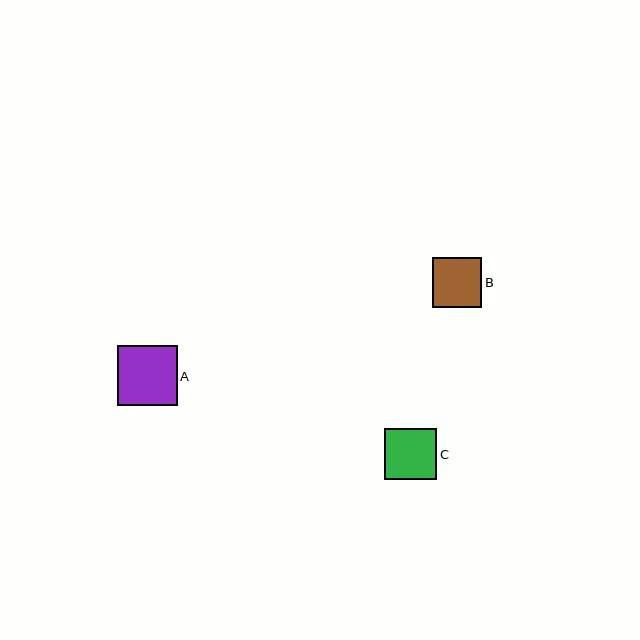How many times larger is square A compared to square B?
Square A is approximately 1.2 times the size of square B.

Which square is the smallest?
Square B is the smallest with a size of approximately 49 pixels.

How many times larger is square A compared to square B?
Square A is approximately 1.2 times the size of square B.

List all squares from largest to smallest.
From largest to smallest: A, C, B.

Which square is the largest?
Square A is the largest with a size of approximately 59 pixels.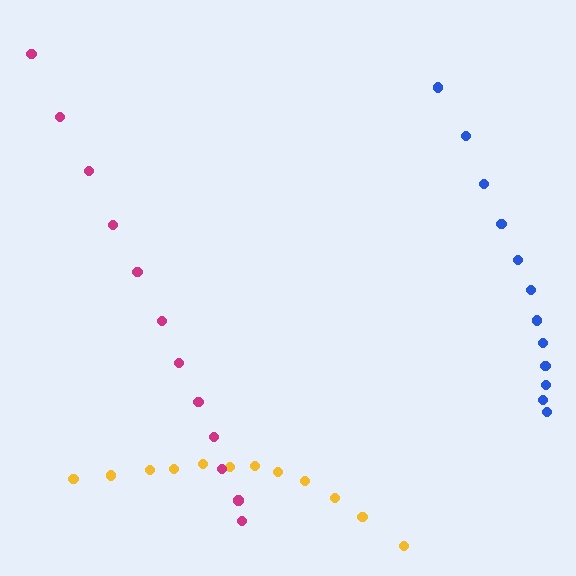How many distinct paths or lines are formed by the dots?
There are 3 distinct paths.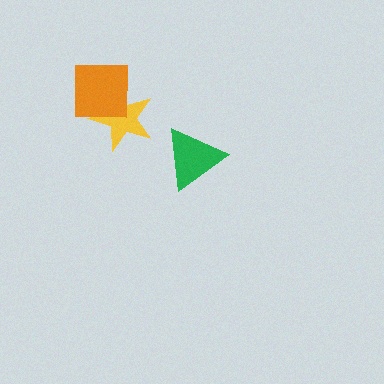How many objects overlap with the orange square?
1 object overlaps with the orange square.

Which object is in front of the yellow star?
The orange square is in front of the yellow star.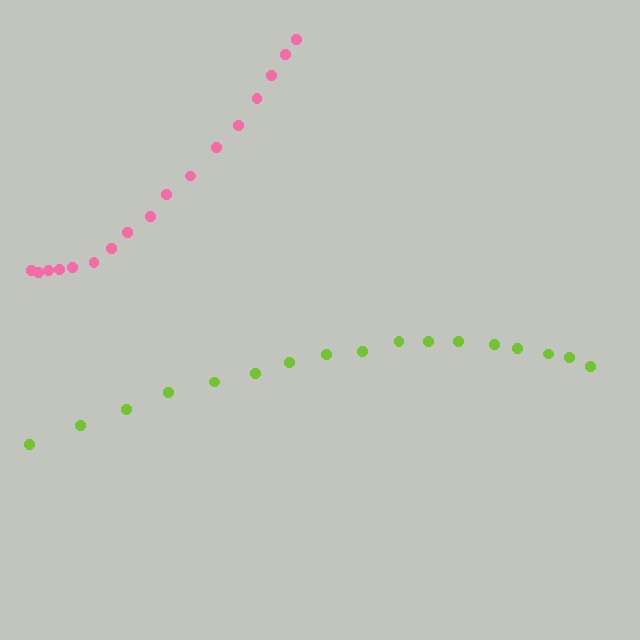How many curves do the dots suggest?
There are 2 distinct paths.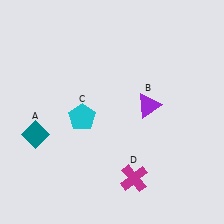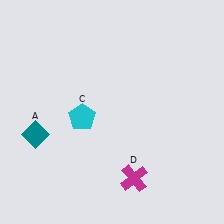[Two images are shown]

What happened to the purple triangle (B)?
The purple triangle (B) was removed in Image 2. It was in the top-right area of Image 1.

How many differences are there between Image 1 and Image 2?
There is 1 difference between the two images.